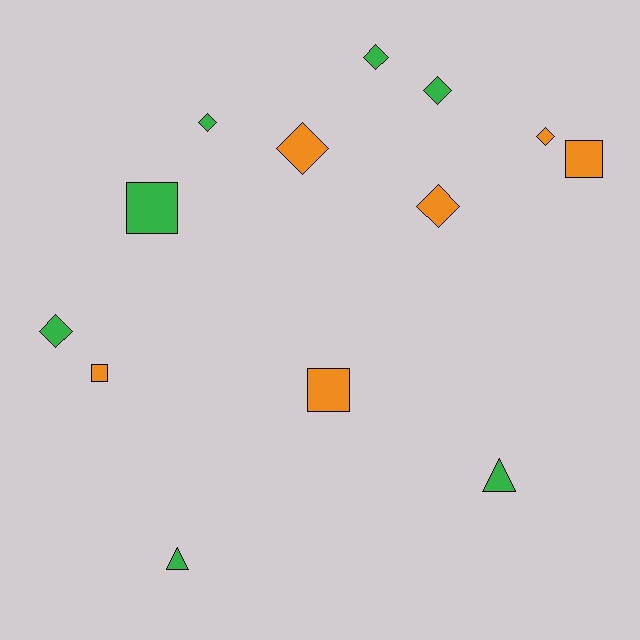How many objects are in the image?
There are 13 objects.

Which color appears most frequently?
Green, with 7 objects.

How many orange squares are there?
There are 3 orange squares.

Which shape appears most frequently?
Diamond, with 7 objects.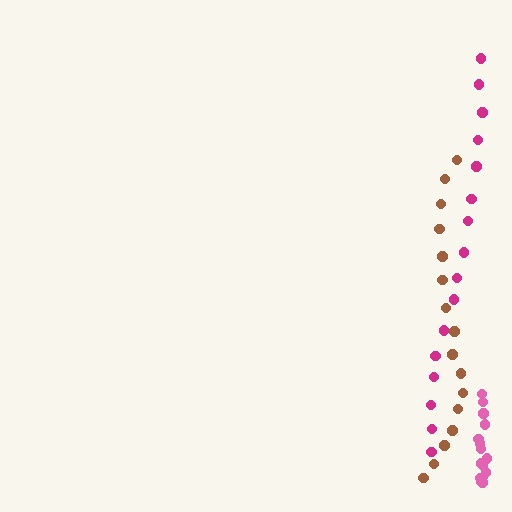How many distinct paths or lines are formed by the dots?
There are 3 distinct paths.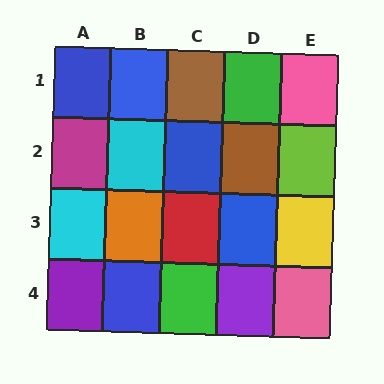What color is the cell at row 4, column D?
Purple.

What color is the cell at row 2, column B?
Cyan.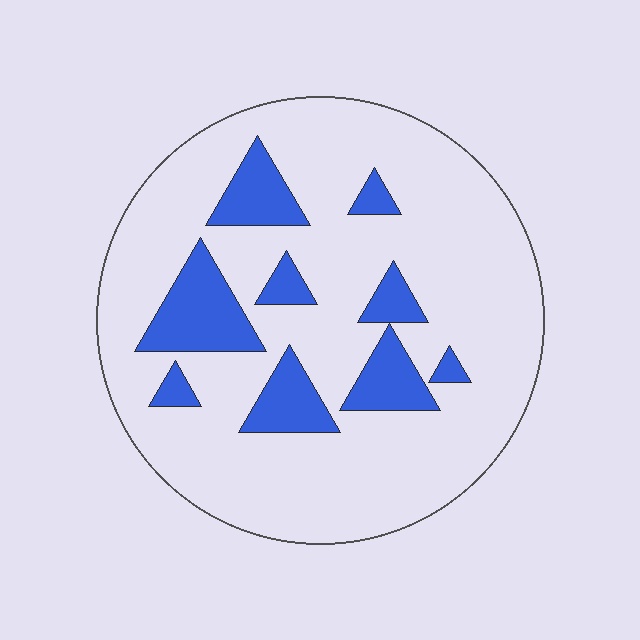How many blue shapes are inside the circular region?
9.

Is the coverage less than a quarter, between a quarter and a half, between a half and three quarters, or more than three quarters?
Less than a quarter.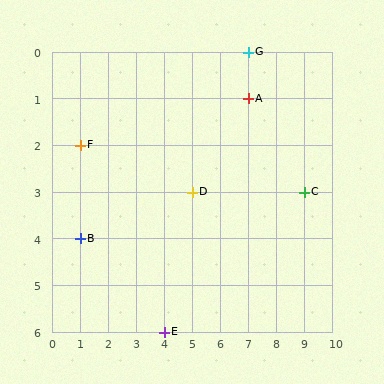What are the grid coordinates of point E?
Point E is at grid coordinates (4, 6).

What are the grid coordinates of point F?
Point F is at grid coordinates (1, 2).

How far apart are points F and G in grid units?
Points F and G are 6 columns and 2 rows apart (about 6.3 grid units diagonally).